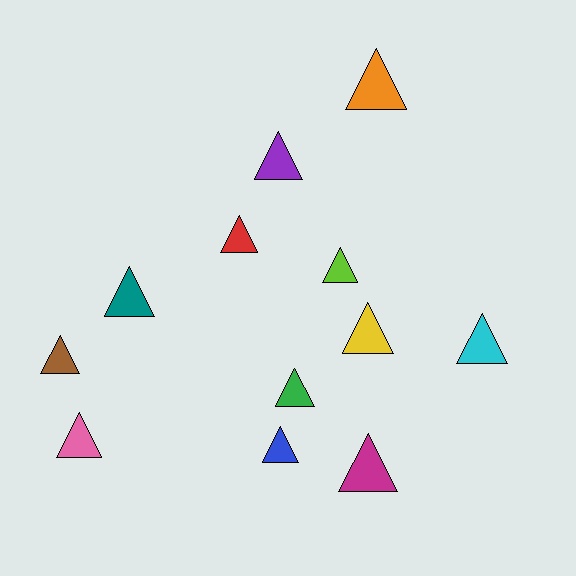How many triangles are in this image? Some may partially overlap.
There are 12 triangles.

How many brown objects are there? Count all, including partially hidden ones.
There is 1 brown object.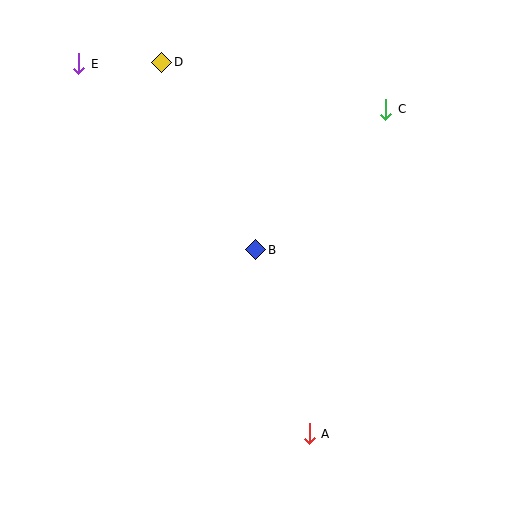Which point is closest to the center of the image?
Point B at (256, 250) is closest to the center.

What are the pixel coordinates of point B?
Point B is at (256, 250).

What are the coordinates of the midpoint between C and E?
The midpoint between C and E is at (232, 86).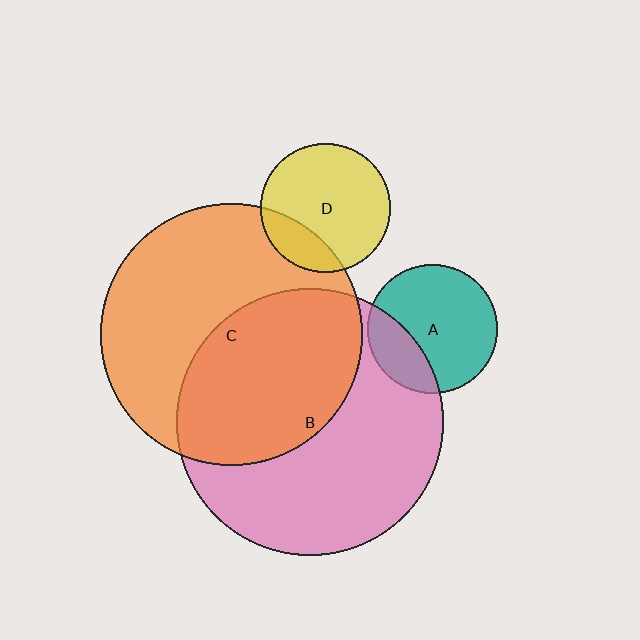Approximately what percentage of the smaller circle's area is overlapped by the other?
Approximately 45%.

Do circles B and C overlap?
Yes.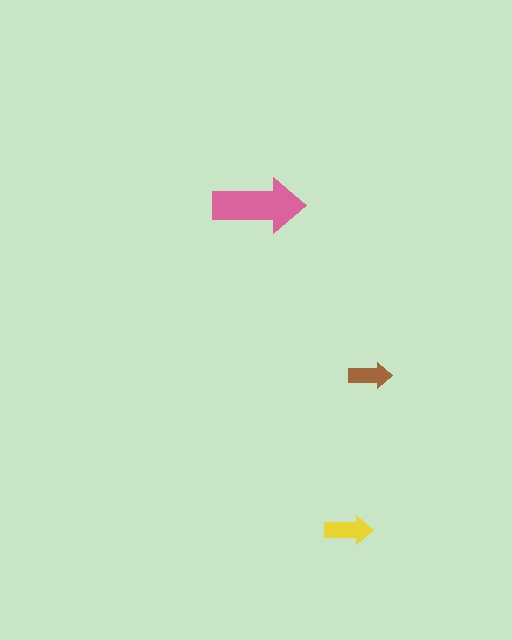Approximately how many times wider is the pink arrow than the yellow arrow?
About 2 times wider.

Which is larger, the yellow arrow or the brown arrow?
The yellow one.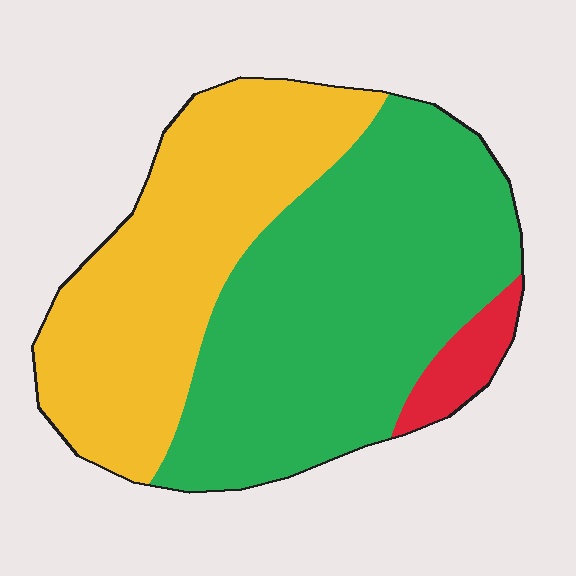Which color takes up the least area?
Red, at roughly 5%.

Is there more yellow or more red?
Yellow.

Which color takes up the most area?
Green, at roughly 55%.